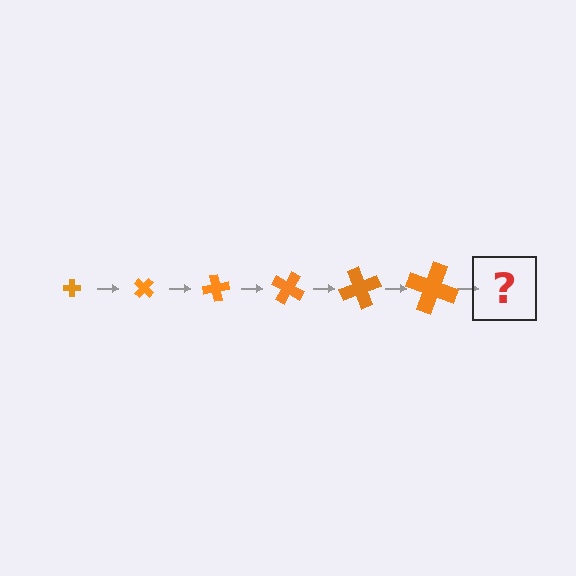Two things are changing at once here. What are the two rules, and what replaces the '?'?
The two rules are that the cross grows larger each step and it rotates 40 degrees each step. The '?' should be a cross, larger than the previous one and rotated 240 degrees from the start.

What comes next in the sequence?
The next element should be a cross, larger than the previous one and rotated 240 degrees from the start.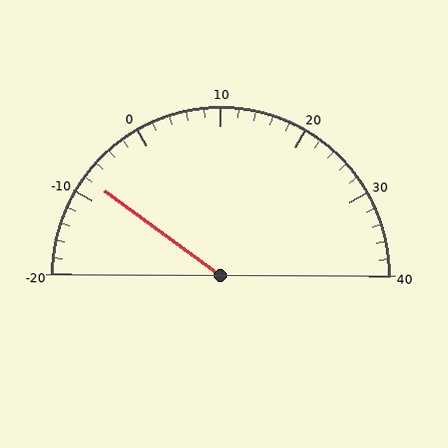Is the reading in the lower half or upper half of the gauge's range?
The reading is in the lower half of the range (-20 to 40).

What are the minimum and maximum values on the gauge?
The gauge ranges from -20 to 40.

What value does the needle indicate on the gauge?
The needle indicates approximately -8.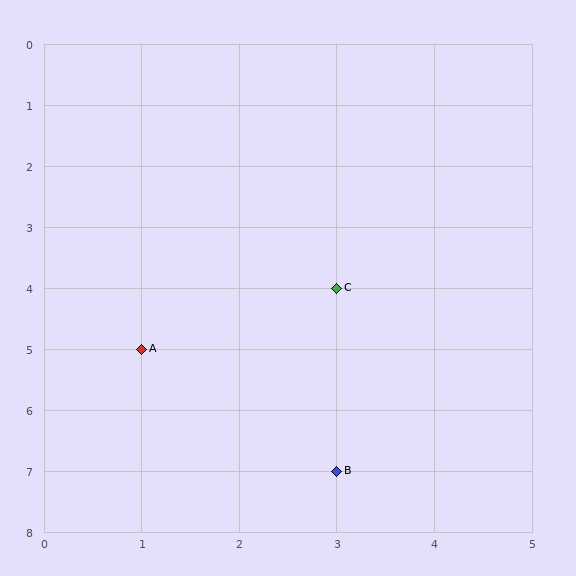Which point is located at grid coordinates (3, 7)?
Point B is at (3, 7).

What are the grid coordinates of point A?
Point A is at grid coordinates (1, 5).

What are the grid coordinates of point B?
Point B is at grid coordinates (3, 7).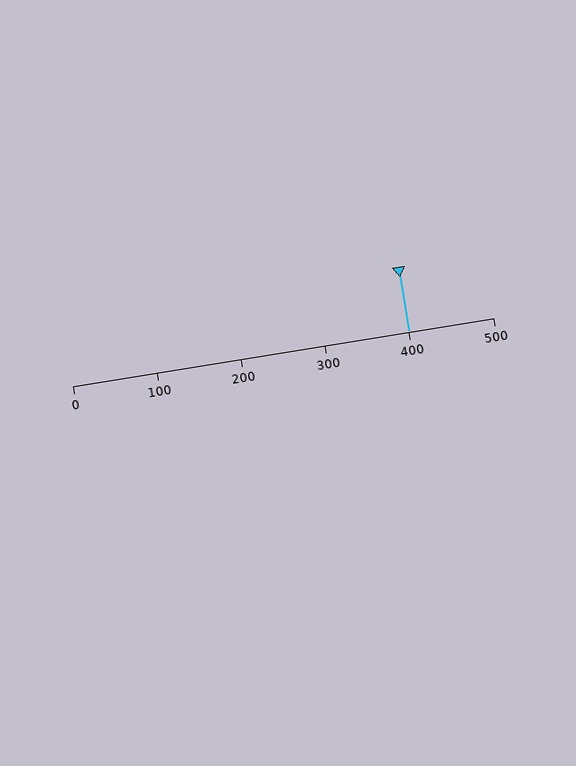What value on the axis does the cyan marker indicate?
The marker indicates approximately 400.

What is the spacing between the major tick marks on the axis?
The major ticks are spaced 100 apart.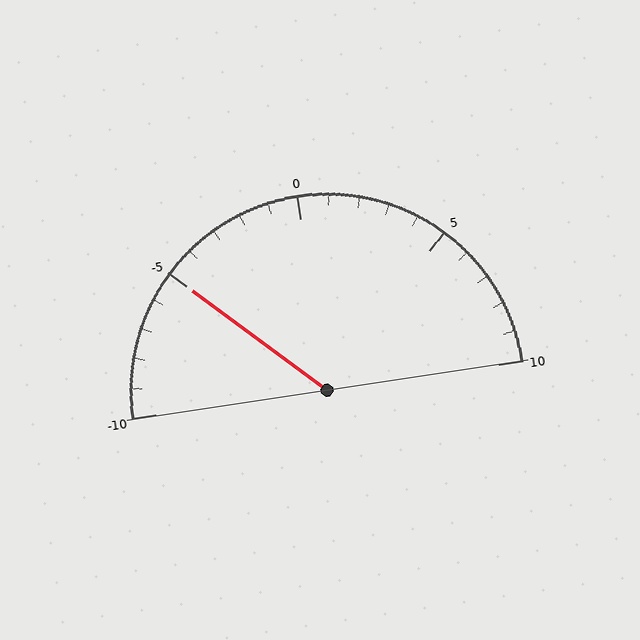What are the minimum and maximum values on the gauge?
The gauge ranges from -10 to 10.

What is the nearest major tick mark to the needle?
The nearest major tick mark is -5.